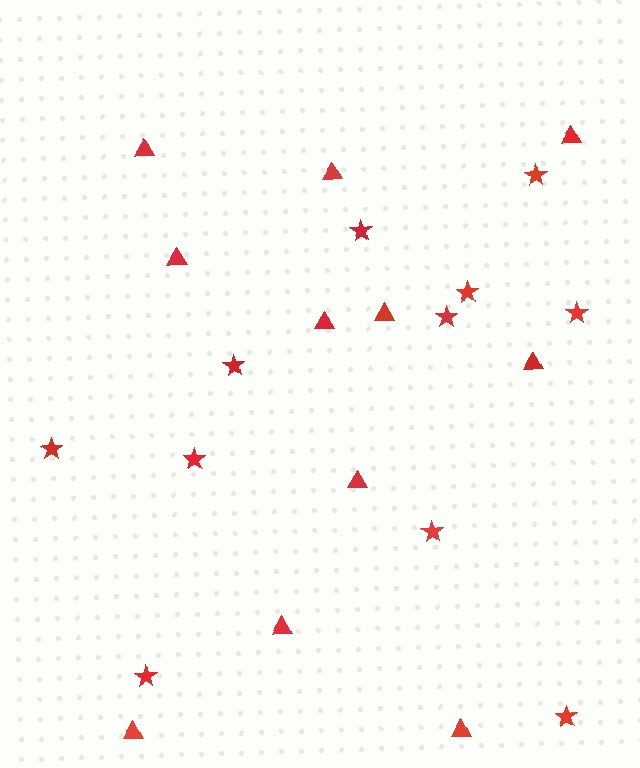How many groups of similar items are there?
There are 2 groups: one group of triangles (11) and one group of stars (11).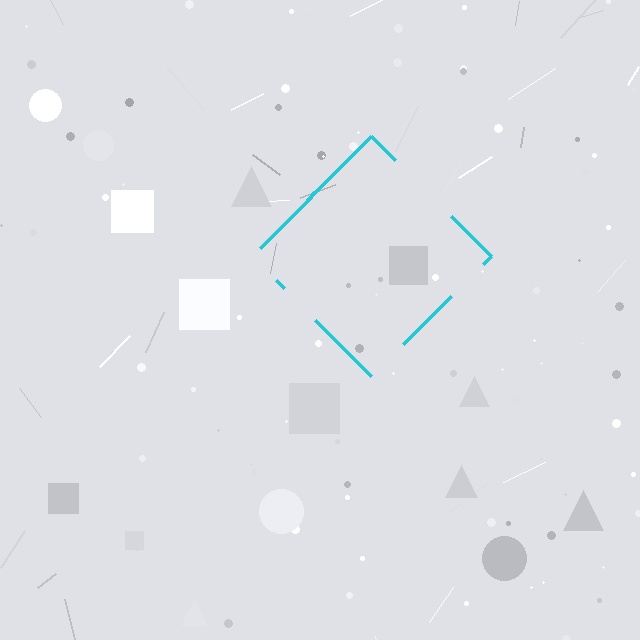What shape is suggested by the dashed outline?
The dashed outline suggests a diamond.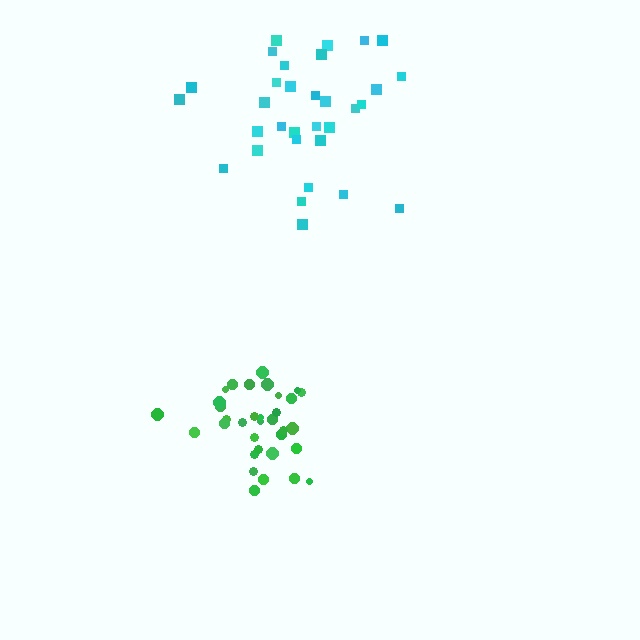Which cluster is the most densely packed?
Green.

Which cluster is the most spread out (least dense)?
Cyan.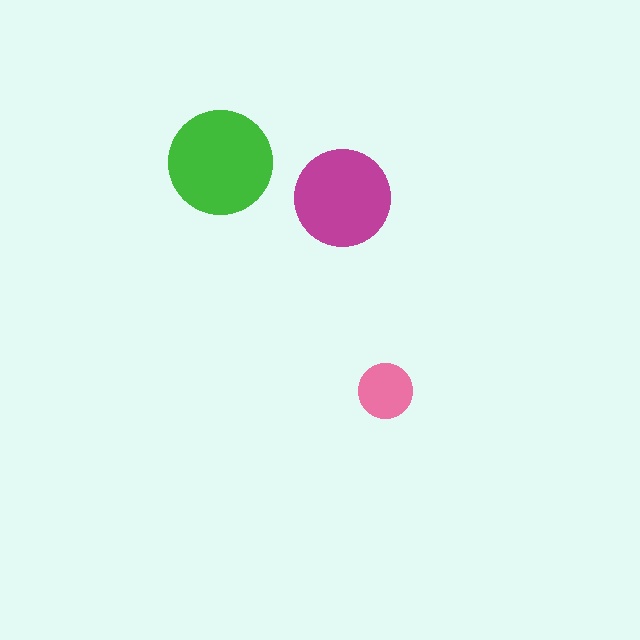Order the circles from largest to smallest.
the green one, the magenta one, the pink one.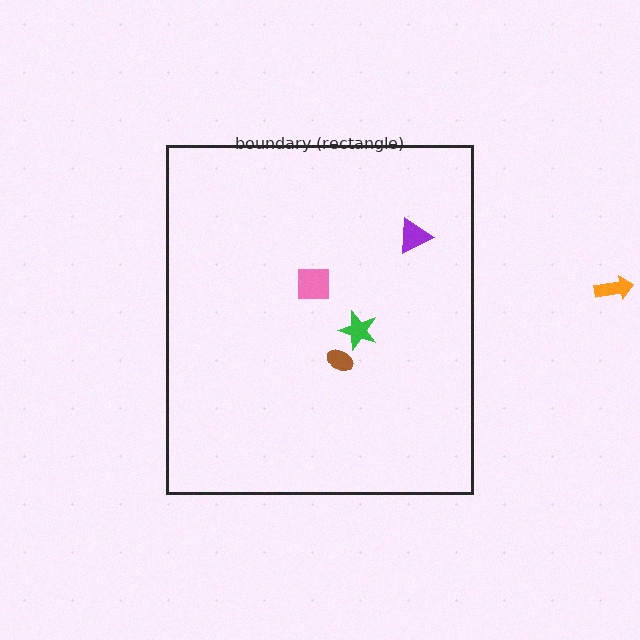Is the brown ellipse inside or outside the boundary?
Inside.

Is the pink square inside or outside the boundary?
Inside.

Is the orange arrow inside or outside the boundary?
Outside.